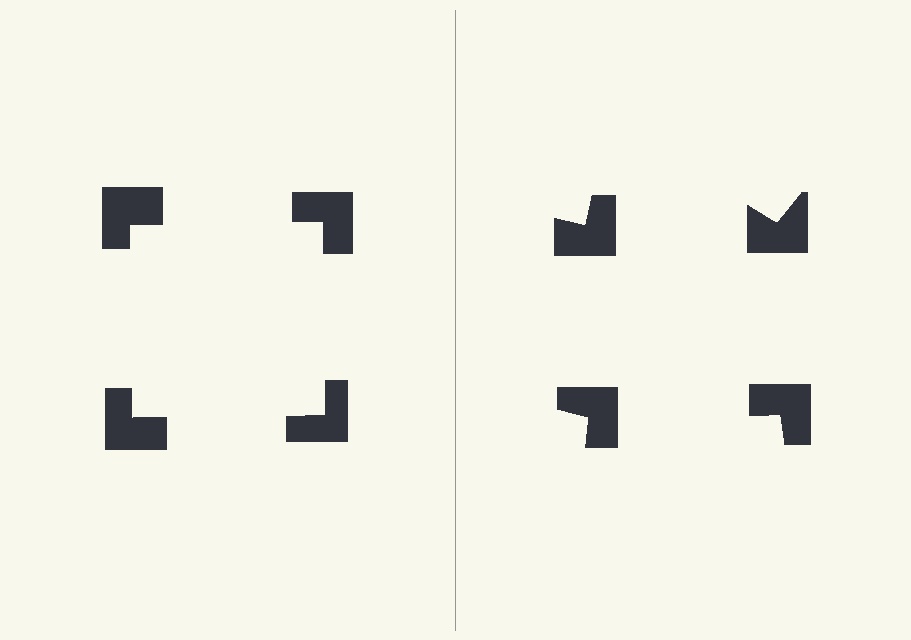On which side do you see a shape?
An illusory square appears on the left side. On the right side the wedge cuts are rotated, so no coherent shape forms.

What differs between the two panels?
The notched squares are positioned identically on both sides; only the wedge orientations differ. On the left they align to a square; on the right they are misaligned.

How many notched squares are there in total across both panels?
8 — 4 on each side.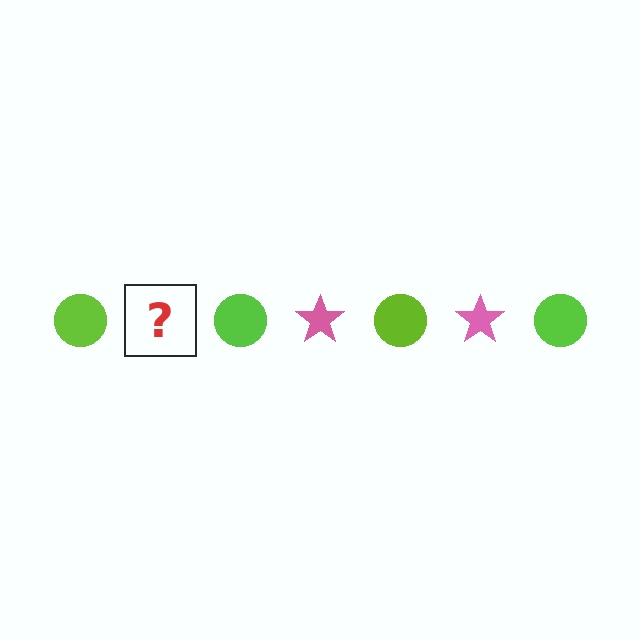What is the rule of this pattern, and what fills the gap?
The rule is that the pattern alternates between lime circle and pink star. The gap should be filled with a pink star.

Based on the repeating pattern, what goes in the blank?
The blank should be a pink star.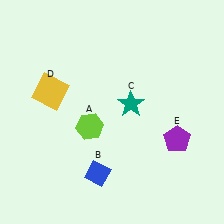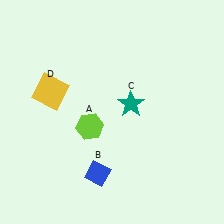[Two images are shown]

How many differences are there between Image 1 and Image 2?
There is 1 difference between the two images.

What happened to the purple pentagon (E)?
The purple pentagon (E) was removed in Image 2. It was in the bottom-right area of Image 1.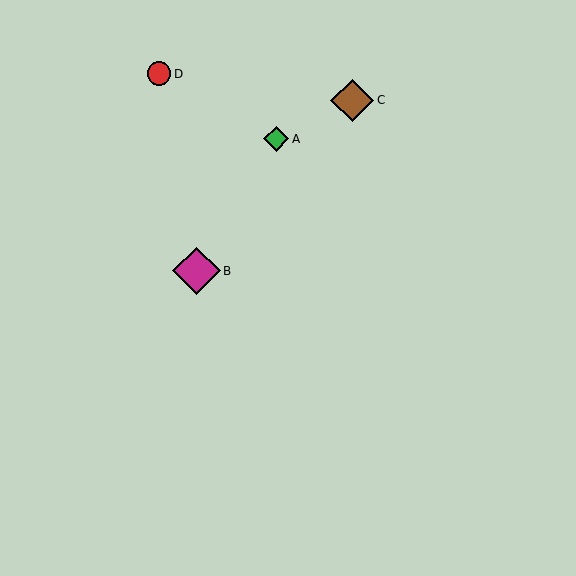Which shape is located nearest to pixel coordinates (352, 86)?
The brown diamond (labeled C) at (352, 100) is nearest to that location.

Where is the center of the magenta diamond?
The center of the magenta diamond is at (197, 271).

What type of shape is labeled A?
Shape A is a green diamond.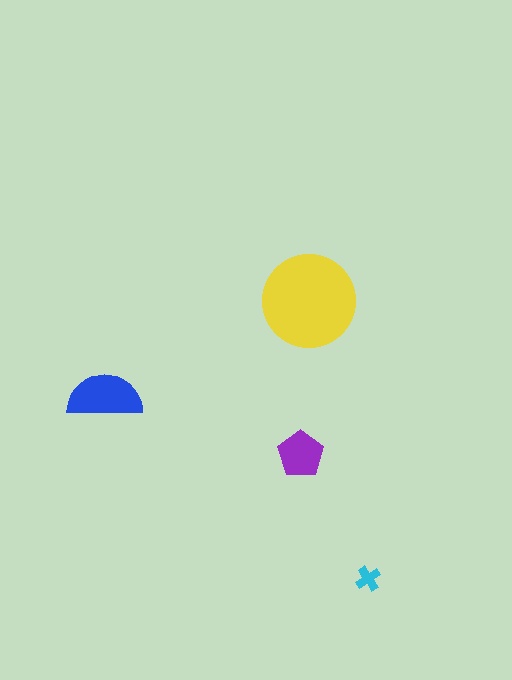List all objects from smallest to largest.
The cyan cross, the purple pentagon, the blue semicircle, the yellow circle.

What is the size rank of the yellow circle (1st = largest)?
1st.